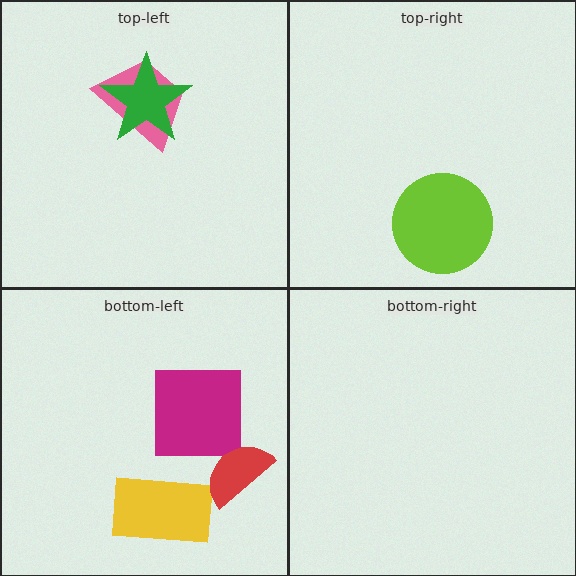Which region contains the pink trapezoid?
The top-left region.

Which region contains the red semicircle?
The bottom-left region.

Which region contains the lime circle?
The top-right region.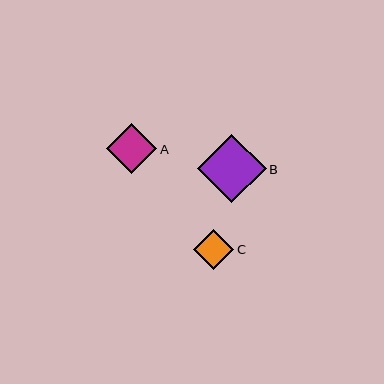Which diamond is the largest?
Diamond B is the largest with a size of approximately 68 pixels.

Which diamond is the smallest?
Diamond C is the smallest with a size of approximately 40 pixels.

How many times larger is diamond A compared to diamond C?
Diamond A is approximately 1.2 times the size of diamond C.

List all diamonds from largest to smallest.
From largest to smallest: B, A, C.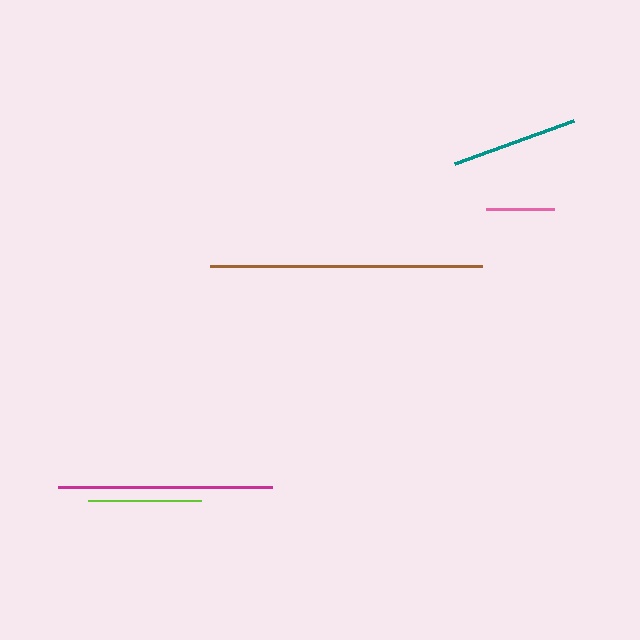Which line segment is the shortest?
The pink line is the shortest at approximately 68 pixels.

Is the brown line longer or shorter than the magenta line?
The brown line is longer than the magenta line.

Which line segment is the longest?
The brown line is the longest at approximately 272 pixels.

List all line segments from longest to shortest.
From longest to shortest: brown, magenta, teal, lime, pink.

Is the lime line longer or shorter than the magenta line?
The magenta line is longer than the lime line.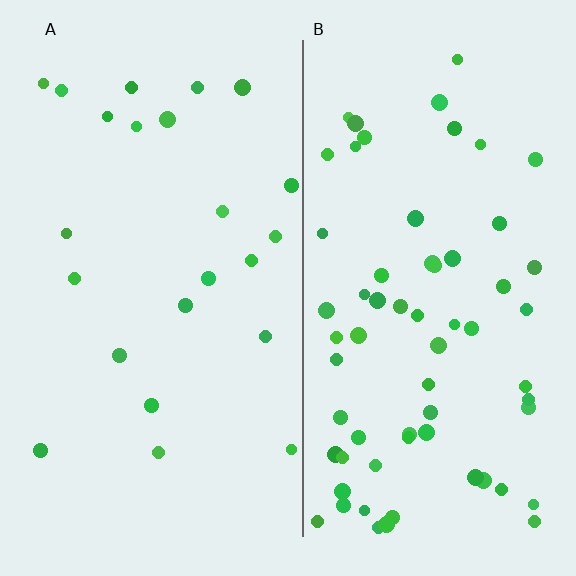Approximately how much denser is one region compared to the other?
Approximately 2.9× — region B over region A.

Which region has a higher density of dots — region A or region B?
B (the right).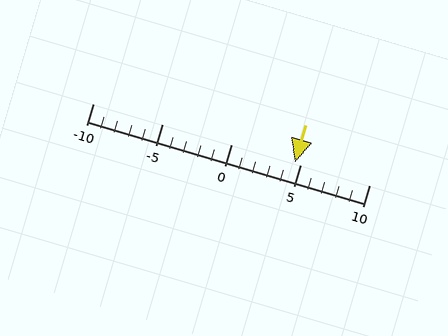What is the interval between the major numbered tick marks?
The major tick marks are spaced 5 units apart.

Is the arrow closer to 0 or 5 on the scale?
The arrow is closer to 5.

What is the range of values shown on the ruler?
The ruler shows values from -10 to 10.